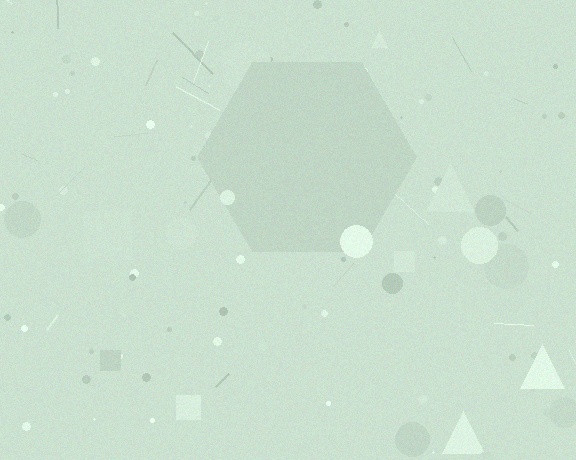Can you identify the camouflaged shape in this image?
The camouflaged shape is a hexagon.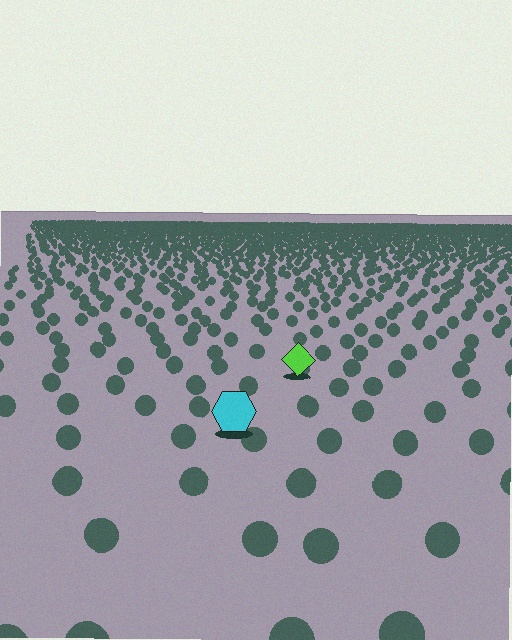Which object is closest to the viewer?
The cyan hexagon is closest. The texture marks near it are larger and more spread out.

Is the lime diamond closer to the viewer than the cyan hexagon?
No. The cyan hexagon is closer — you can tell from the texture gradient: the ground texture is coarser near it.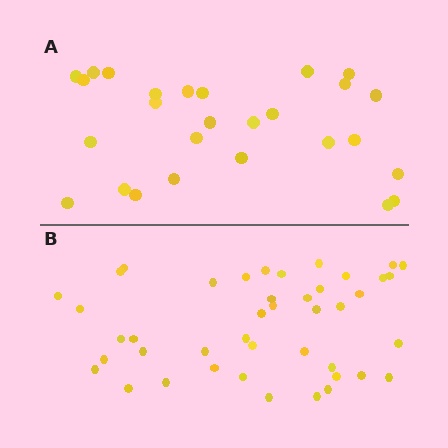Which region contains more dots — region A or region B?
Region B (the bottom region) has more dots.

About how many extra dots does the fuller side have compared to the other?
Region B has approximately 15 more dots than region A.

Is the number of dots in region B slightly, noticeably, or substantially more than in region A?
Region B has substantially more. The ratio is roughly 1.6 to 1.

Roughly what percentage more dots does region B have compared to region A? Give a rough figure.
About 60% more.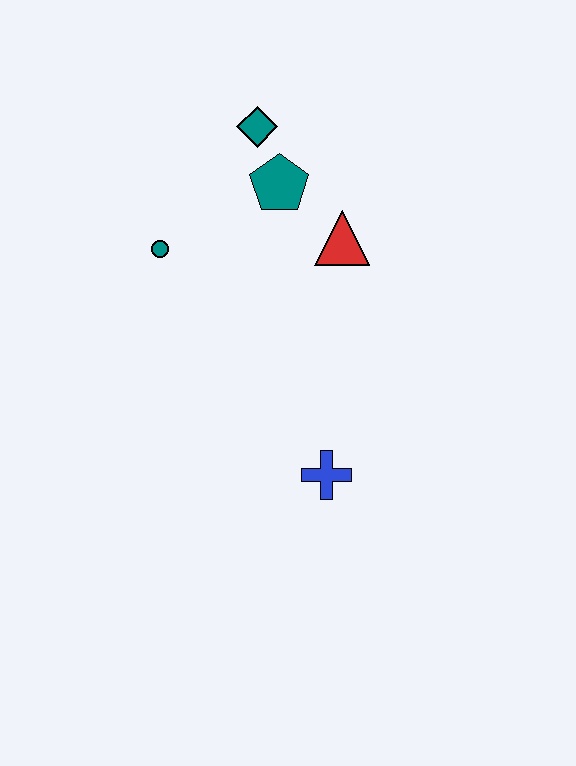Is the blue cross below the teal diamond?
Yes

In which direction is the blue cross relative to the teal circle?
The blue cross is below the teal circle.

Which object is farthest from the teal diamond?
The blue cross is farthest from the teal diamond.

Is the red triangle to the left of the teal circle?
No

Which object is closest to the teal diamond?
The teal pentagon is closest to the teal diamond.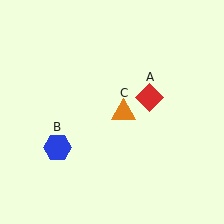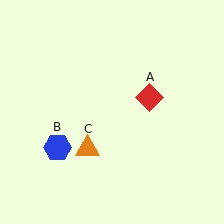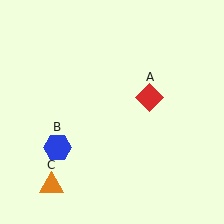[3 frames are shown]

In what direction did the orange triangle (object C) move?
The orange triangle (object C) moved down and to the left.